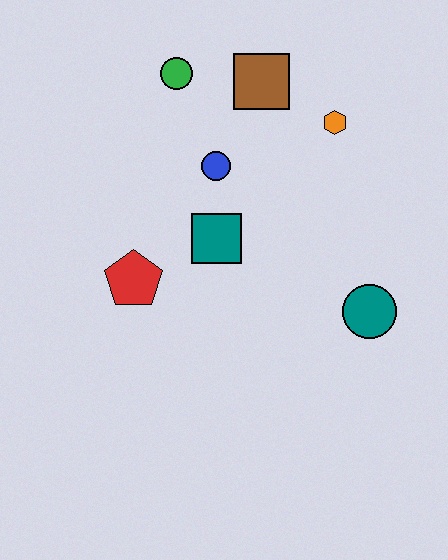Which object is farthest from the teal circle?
The green circle is farthest from the teal circle.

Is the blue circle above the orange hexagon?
No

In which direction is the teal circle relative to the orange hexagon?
The teal circle is below the orange hexagon.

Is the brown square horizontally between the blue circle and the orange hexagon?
Yes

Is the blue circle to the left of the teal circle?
Yes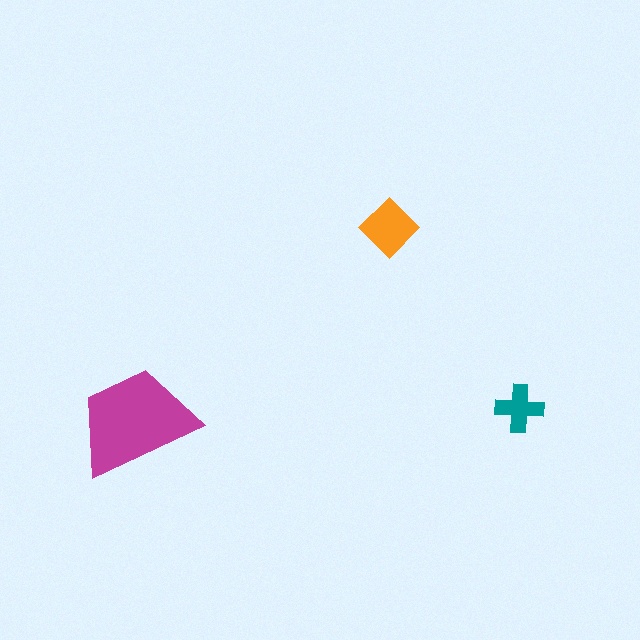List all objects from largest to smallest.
The magenta trapezoid, the orange diamond, the teal cross.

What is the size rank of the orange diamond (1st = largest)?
2nd.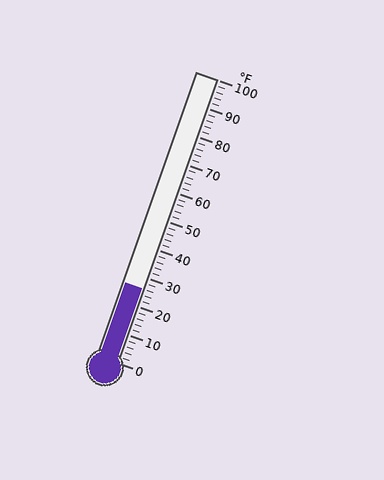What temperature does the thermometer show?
The thermometer shows approximately 26°F.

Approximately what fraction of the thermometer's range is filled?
The thermometer is filled to approximately 25% of its range.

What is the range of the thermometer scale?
The thermometer scale ranges from 0°F to 100°F.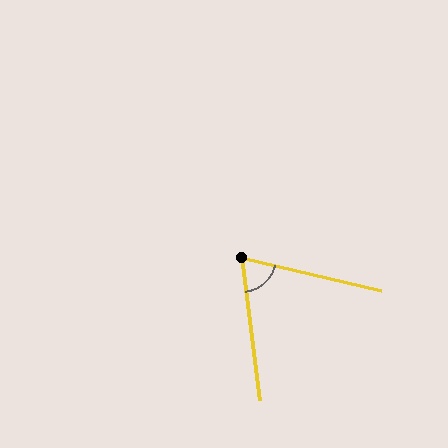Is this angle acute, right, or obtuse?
It is acute.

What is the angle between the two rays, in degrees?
Approximately 69 degrees.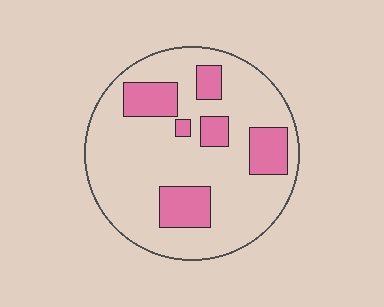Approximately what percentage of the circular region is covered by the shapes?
Approximately 20%.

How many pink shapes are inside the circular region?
6.